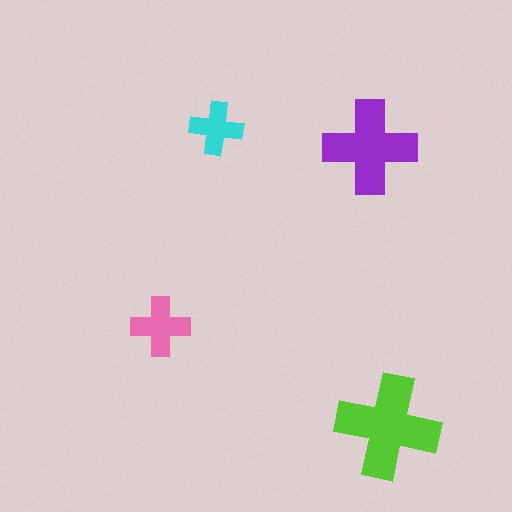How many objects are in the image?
There are 4 objects in the image.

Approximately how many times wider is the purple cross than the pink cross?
About 1.5 times wider.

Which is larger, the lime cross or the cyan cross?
The lime one.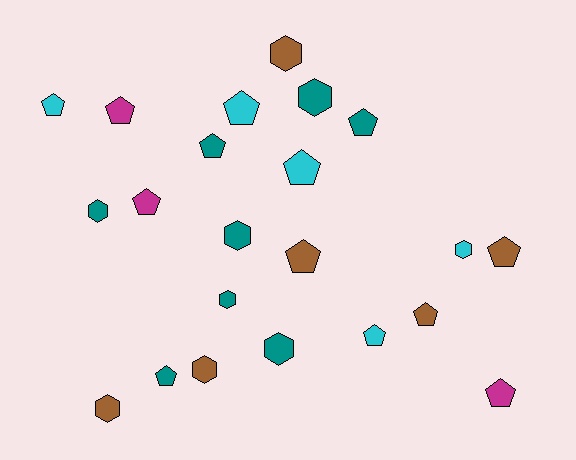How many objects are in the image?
There are 22 objects.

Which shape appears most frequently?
Pentagon, with 13 objects.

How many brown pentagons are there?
There are 3 brown pentagons.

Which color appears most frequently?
Teal, with 8 objects.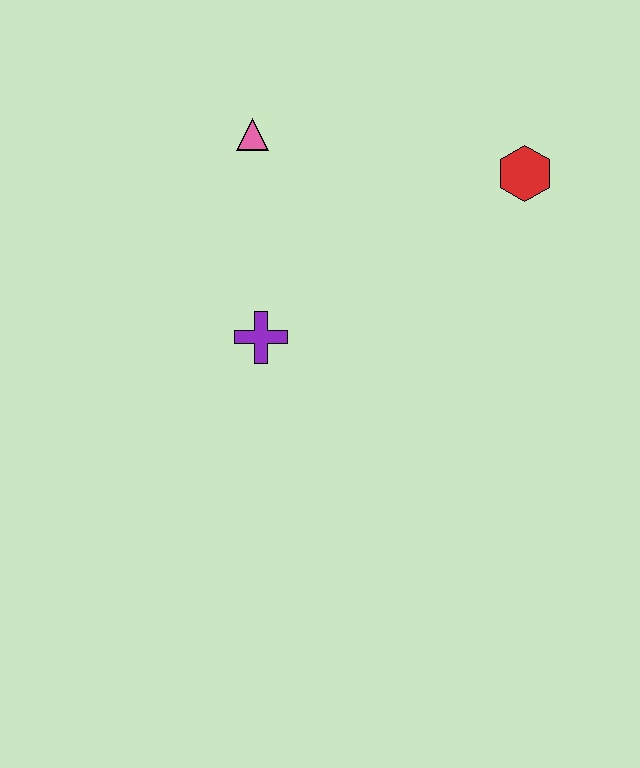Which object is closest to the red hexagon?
The pink triangle is closest to the red hexagon.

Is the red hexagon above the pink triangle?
No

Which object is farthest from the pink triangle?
The red hexagon is farthest from the pink triangle.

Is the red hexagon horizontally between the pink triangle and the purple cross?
No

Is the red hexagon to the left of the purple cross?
No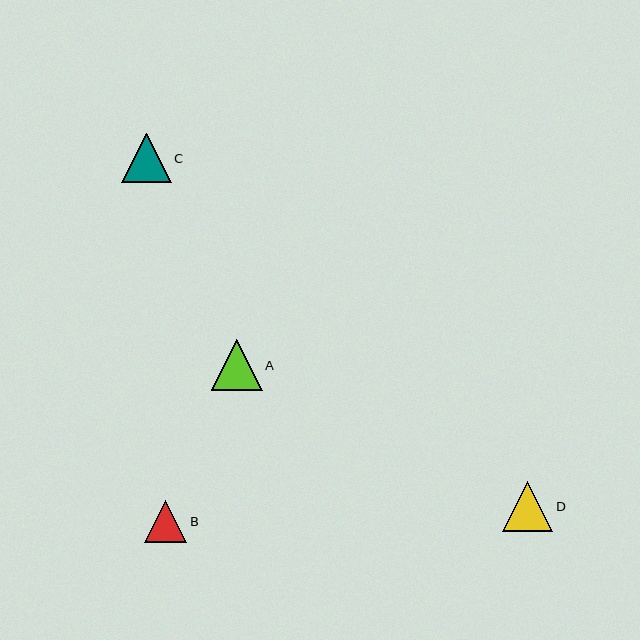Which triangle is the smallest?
Triangle B is the smallest with a size of approximately 43 pixels.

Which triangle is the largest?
Triangle A is the largest with a size of approximately 51 pixels.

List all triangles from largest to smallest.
From largest to smallest: A, D, C, B.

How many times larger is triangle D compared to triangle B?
Triangle D is approximately 1.2 times the size of triangle B.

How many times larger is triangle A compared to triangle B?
Triangle A is approximately 1.2 times the size of triangle B.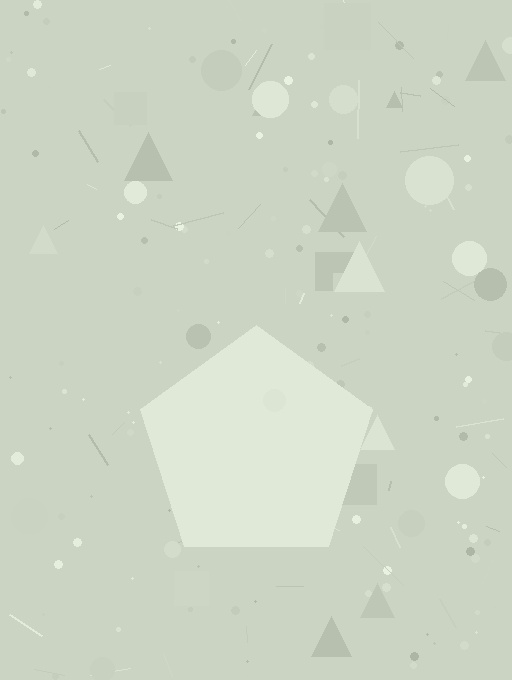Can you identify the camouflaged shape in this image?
The camouflaged shape is a pentagon.